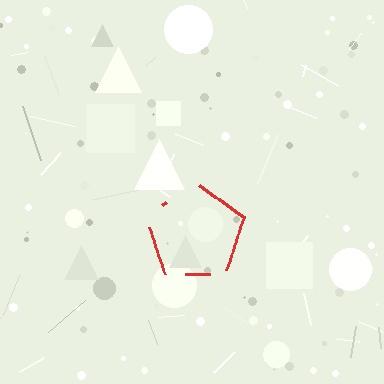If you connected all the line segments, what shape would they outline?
They would outline a pentagon.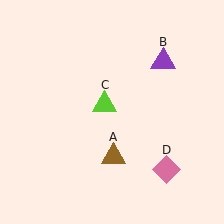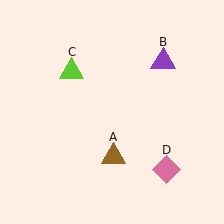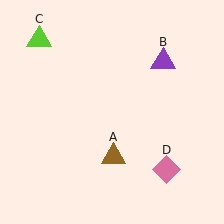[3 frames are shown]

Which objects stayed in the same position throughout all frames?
Brown triangle (object A) and purple triangle (object B) and pink diamond (object D) remained stationary.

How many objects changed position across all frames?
1 object changed position: lime triangle (object C).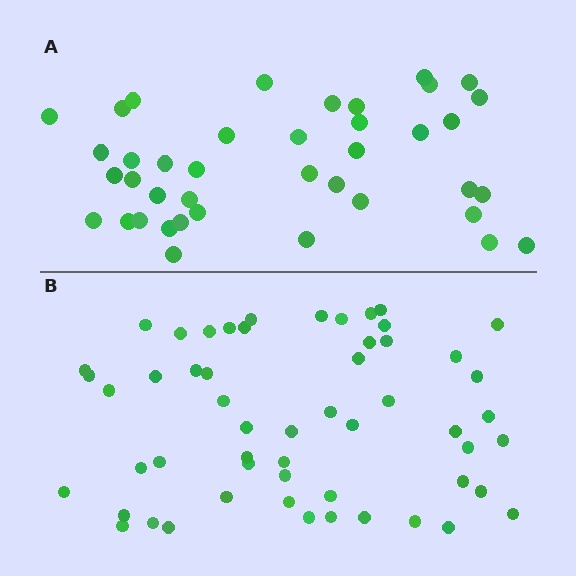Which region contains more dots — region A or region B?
Region B (the bottom region) has more dots.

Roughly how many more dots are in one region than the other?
Region B has approximately 15 more dots than region A.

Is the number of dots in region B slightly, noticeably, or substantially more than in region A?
Region B has noticeably more, but not dramatically so. The ratio is roughly 1.4 to 1.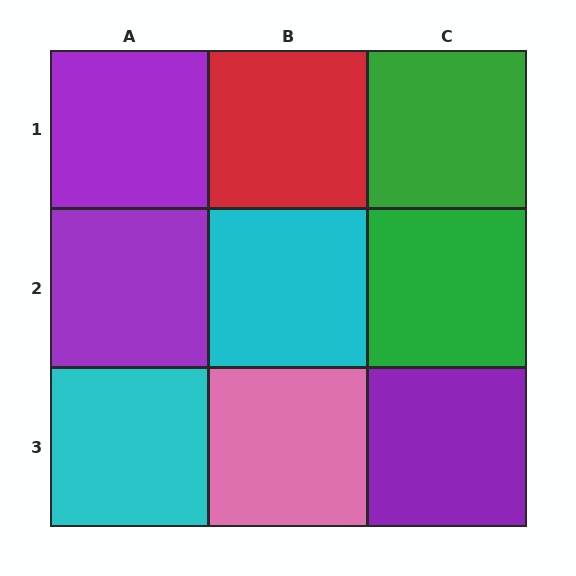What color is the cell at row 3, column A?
Cyan.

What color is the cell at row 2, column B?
Cyan.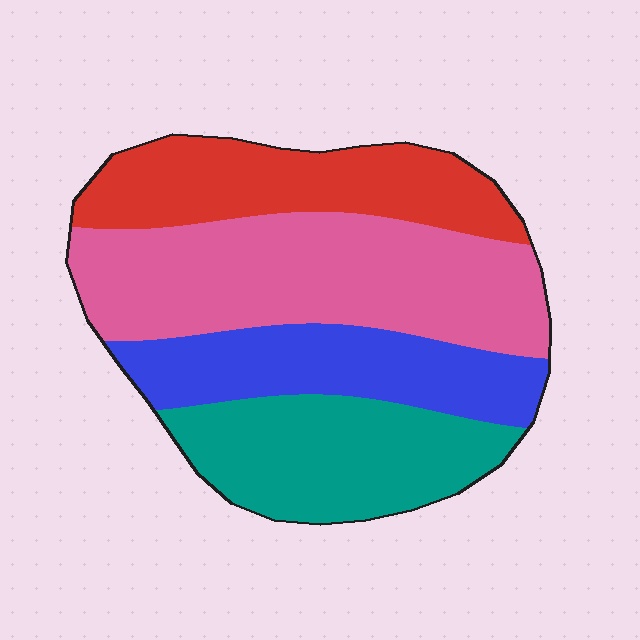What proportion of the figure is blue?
Blue covers about 20% of the figure.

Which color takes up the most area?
Pink, at roughly 35%.